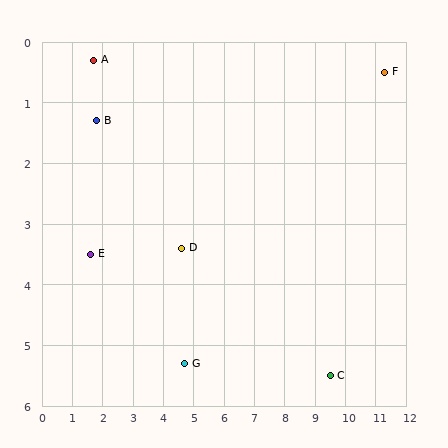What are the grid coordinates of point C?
Point C is at approximately (9.5, 5.5).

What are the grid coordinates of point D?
Point D is at approximately (4.6, 3.4).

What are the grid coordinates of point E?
Point E is at approximately (1.6, 3.5).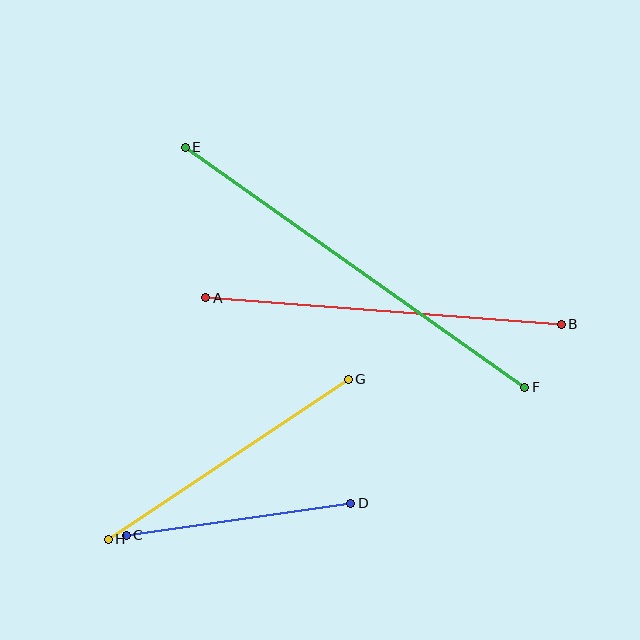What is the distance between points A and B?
The distance is approximately 357 pixels.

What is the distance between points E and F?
The distance is approximately 415 pixels.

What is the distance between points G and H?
The distance is approximately 289 pixels.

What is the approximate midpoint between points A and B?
The midpoint is at approximately (384, 311) pixels.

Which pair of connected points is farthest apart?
Points E and F are farthest apart.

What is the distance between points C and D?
The distance is approximately 227 pixels.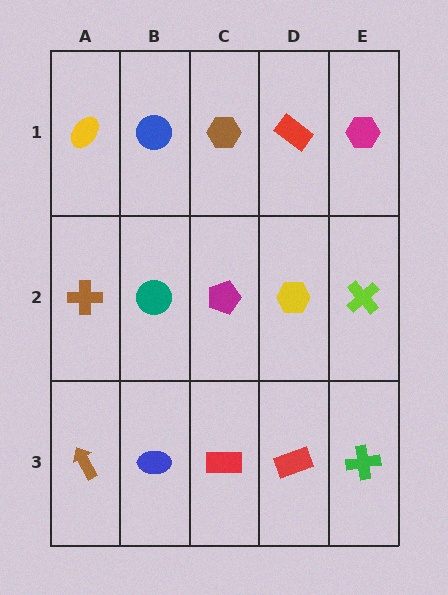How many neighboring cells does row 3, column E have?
2.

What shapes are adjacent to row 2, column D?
A red rectangle (row 1, column D), a red rectangle (row 3, column D), a magenta pentagon (row 2, column C), a lime cross (row 2, column E).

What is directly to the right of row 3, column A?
A blue ellipse.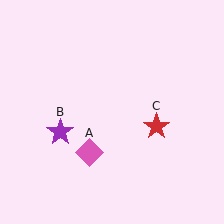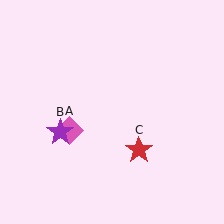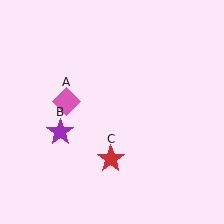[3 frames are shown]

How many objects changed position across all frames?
2 objects changed position: pink diamond (object A), red star (object C).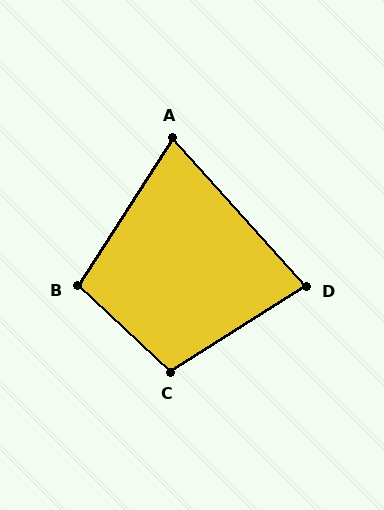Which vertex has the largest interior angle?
C, at approximately 105 degrees.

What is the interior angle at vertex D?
Approximately 80 degrees (acute).